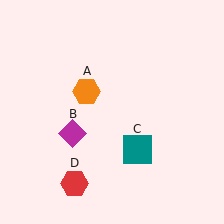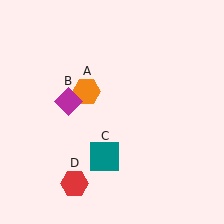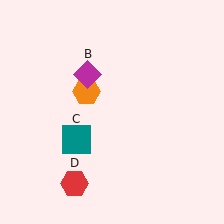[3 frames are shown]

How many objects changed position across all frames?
2 objects changed position: magenta diamond (object B), teal square (object C).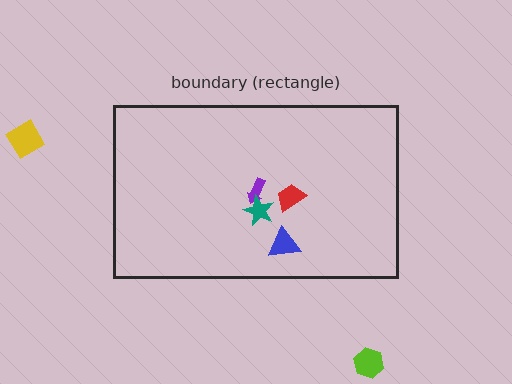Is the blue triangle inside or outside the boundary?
Inside.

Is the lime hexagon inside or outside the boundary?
Outside.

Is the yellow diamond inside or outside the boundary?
Outside.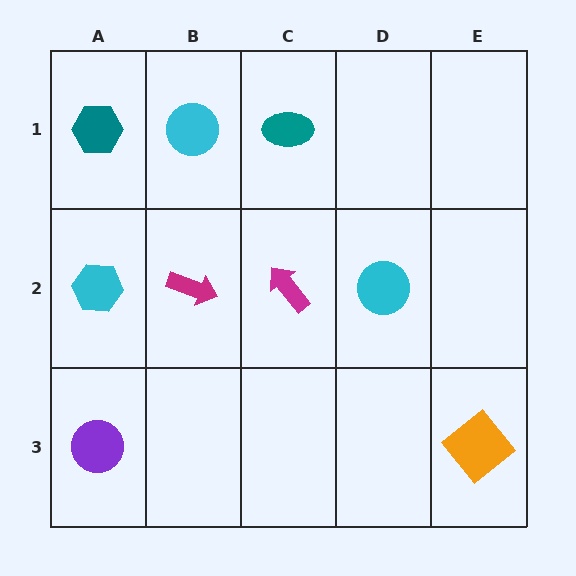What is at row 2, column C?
A magenta arrow.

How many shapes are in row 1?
3 shapes.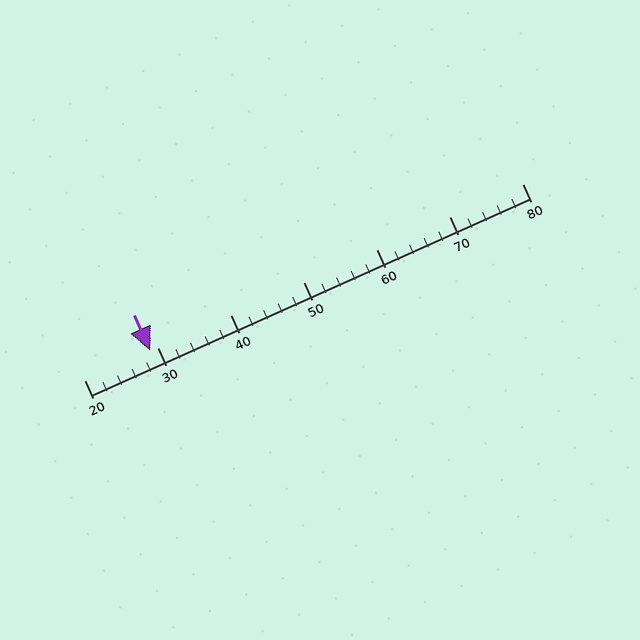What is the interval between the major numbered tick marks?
The major tick marks are spaced 10 units apart.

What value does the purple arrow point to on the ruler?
The purple arrow points to approximately 29.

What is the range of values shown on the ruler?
The ruler shows values from 20 to 80.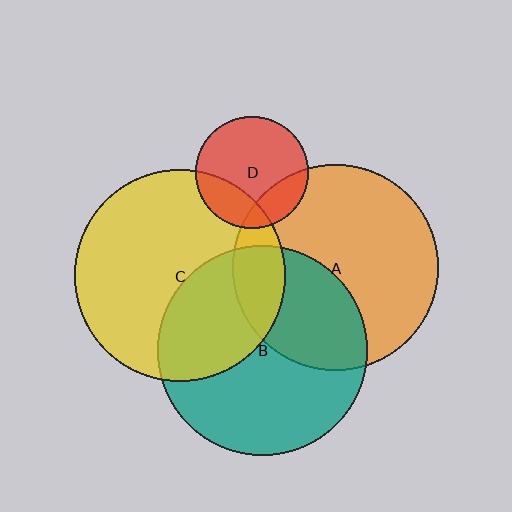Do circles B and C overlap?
Yes.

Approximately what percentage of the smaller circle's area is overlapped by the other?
Approximately 35%.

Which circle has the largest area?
Circle C (yellow).